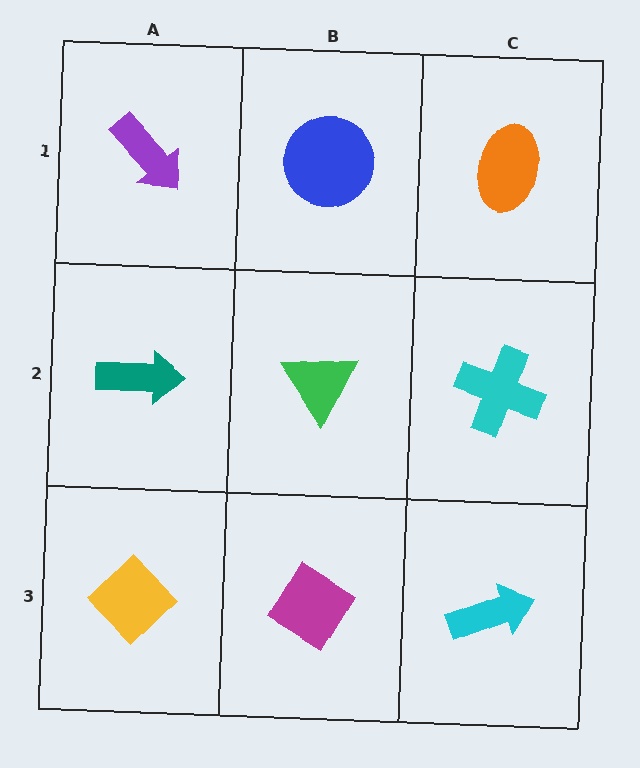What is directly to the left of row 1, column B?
A purple arrow.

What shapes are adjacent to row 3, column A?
A teal arrow (row 2, column A), a magenta diamond (row 3, column B).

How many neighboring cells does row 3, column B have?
3.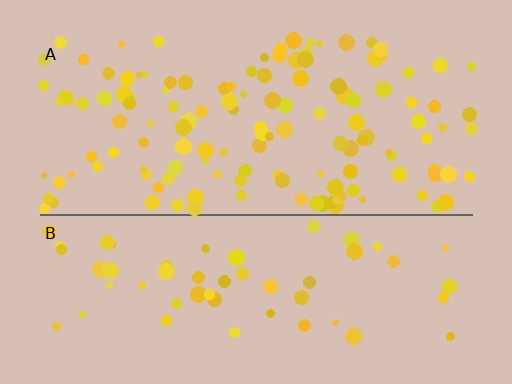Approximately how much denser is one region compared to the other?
Approximately 2.4× — region A over region B.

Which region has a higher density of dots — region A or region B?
A (the top).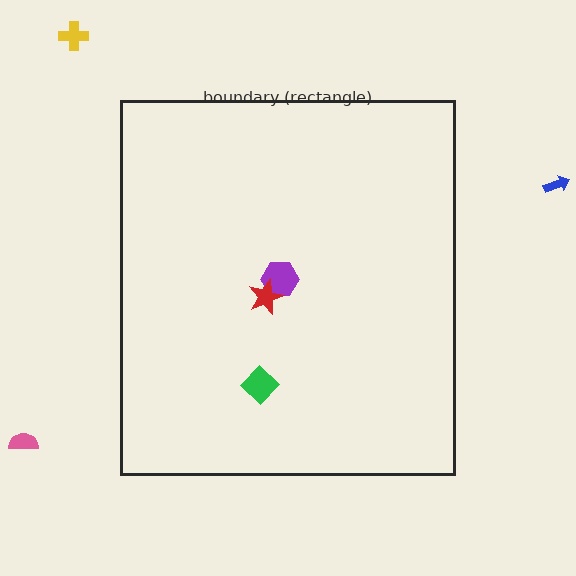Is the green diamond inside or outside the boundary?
Inside.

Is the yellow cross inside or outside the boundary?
Outside.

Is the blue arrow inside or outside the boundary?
Outside.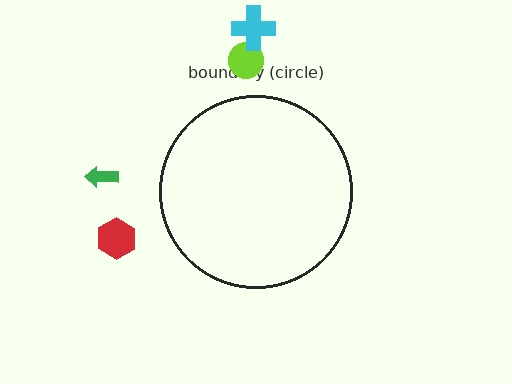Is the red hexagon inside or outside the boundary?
Outside.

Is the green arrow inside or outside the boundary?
Outside.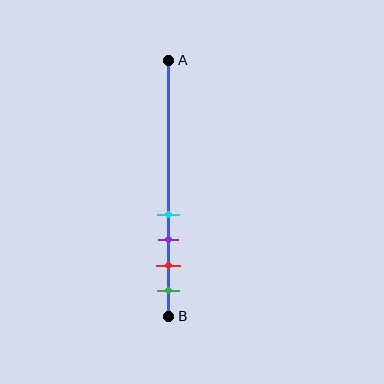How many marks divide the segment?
There are 4 marks dividing the segment.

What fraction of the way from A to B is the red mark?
The red mark is approximately 80% (0.8) of the way from A to B.